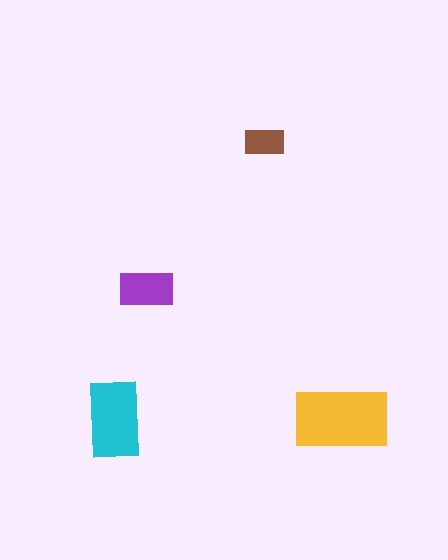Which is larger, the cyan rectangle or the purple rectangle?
The cyan one.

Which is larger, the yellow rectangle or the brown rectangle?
The yellow one.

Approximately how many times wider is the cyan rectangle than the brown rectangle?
About 2 times wider.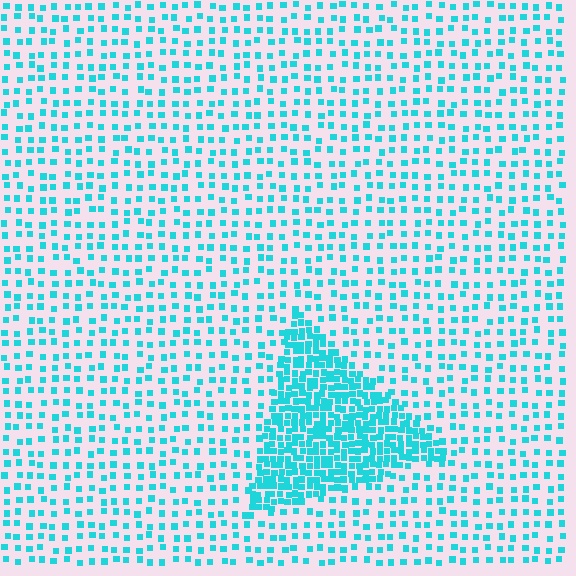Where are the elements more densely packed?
The elements are more densely packed inside the triangle boundary.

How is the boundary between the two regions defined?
The boundary is defined by a change in element density (approximately 2.9x ratio). All elements are the same color, size, and shape.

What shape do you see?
I see a triangle.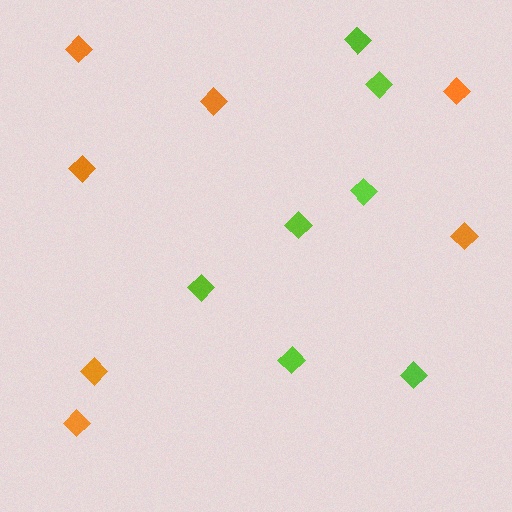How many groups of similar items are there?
There are 2 groups: one group of lime diamonds (7) and one group of orange diamonds (7).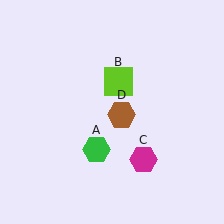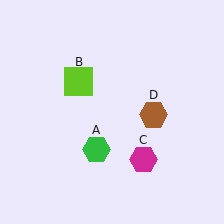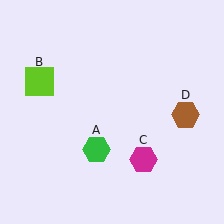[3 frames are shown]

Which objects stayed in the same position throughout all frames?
Green hexagon (object A) and magenta hexagon (object C) remained stationary.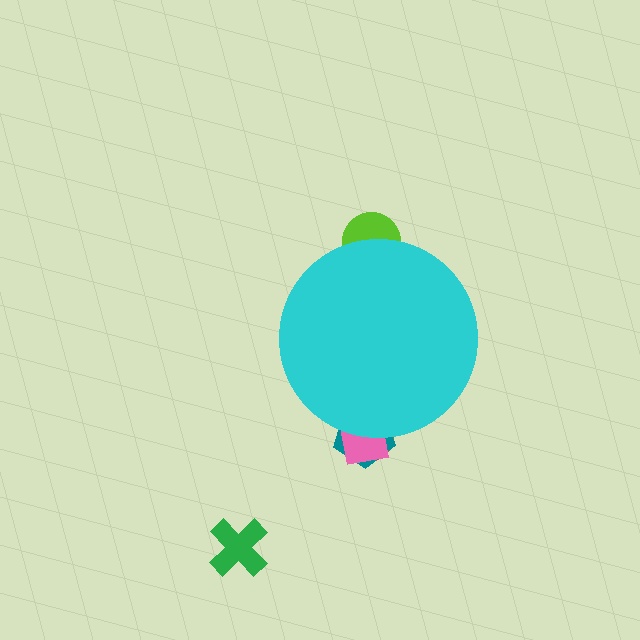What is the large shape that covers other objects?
A cyan circle.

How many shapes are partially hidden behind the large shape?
4 shapes are partially hidden.